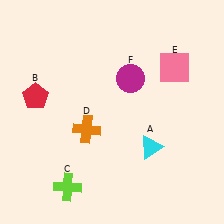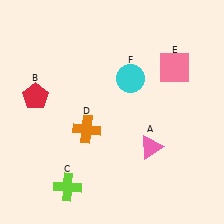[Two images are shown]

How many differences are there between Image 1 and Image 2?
There are 2 differences between the two images.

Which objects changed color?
A changed from cyan to pink. F changed from magenta to cyan.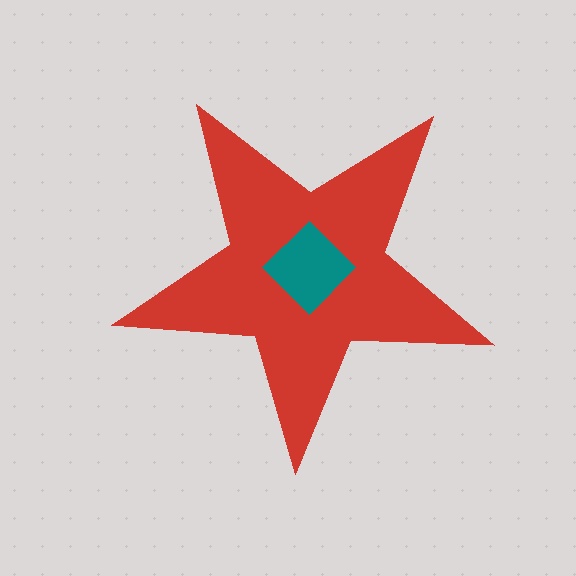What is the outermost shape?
The red star.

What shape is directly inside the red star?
The teal diamond.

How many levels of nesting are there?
2.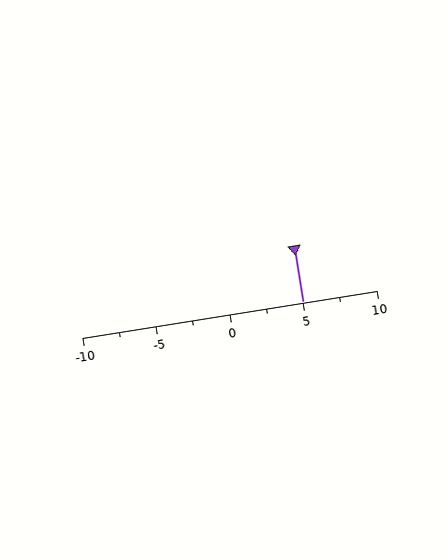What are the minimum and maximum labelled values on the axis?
The axis runs from -10 to 10.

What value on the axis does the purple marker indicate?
The marker indicates approximately 5.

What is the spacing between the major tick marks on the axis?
The major ticks are spaced 5 apart.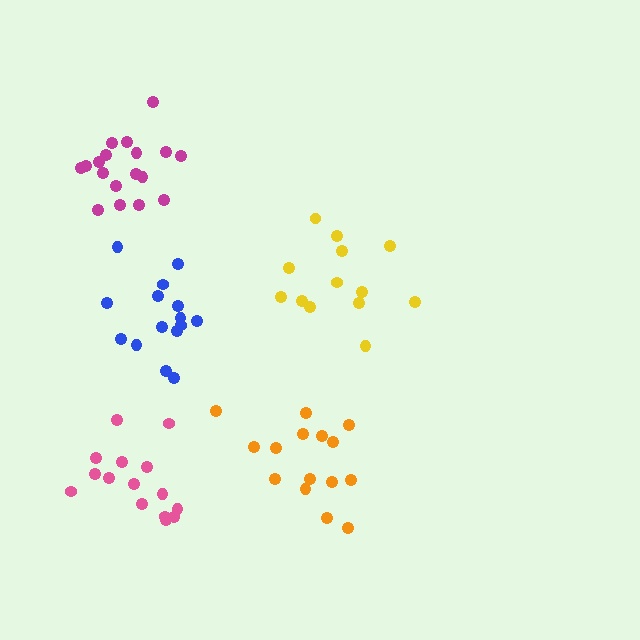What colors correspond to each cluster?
The clusters are colored: yellow, pink, magenta, blue, orange.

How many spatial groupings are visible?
There are 5 spatial groupings.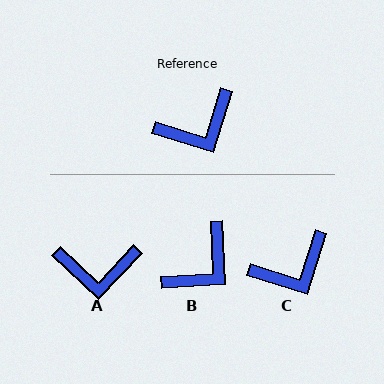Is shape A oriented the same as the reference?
No, it is off by about 26 degrees.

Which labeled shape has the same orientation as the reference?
C.